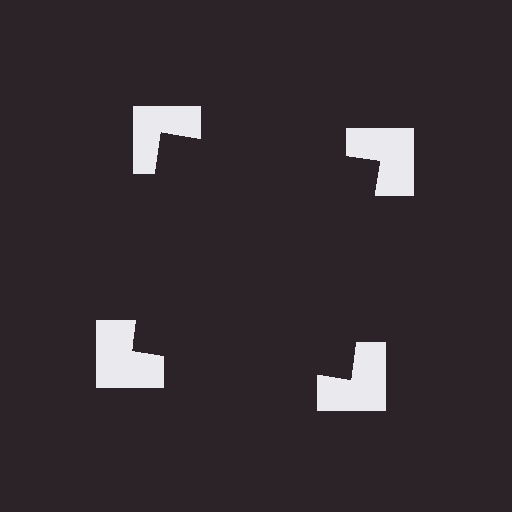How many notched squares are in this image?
There are 4 — one at each vertex of the illusory square.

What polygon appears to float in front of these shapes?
An illusory square — its edges are inferred from the aligned wedge cuts in the notched squares, not physically drawn.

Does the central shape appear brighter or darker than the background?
It typically appears slightly darker than the background, even though no actual brightness change is drawn.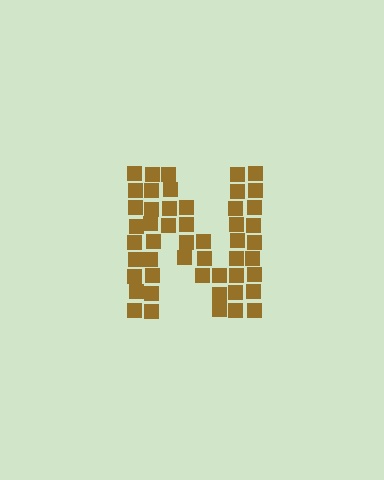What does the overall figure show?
The overall figure shows the letter N.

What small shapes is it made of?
It is made of small squares.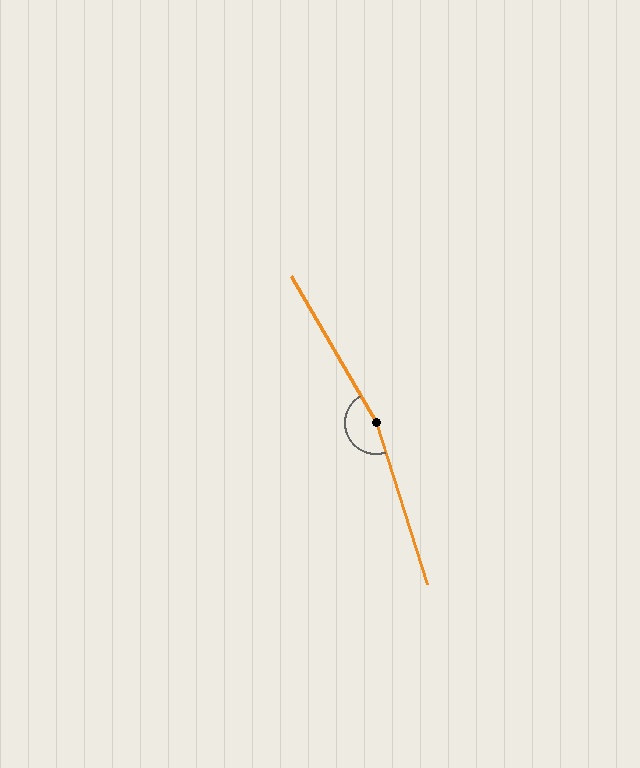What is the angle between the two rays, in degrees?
Approximately 167 degrees.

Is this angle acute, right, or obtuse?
It is obtuse.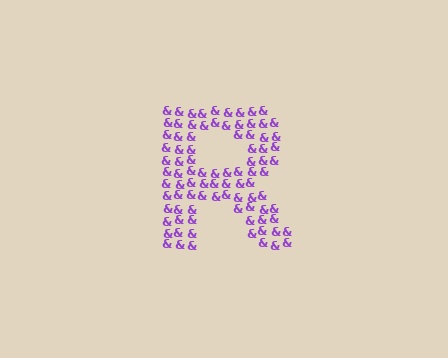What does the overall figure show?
The overall figure shows the letter R.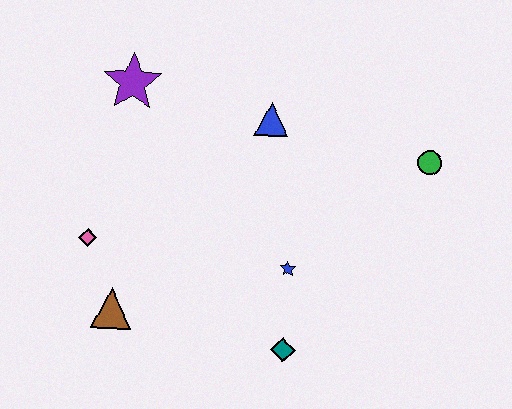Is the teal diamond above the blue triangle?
No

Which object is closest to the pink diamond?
The brown triangle is closest to the pink diamond.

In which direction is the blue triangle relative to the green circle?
The blue triangle is to the left of the green circle.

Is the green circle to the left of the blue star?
No